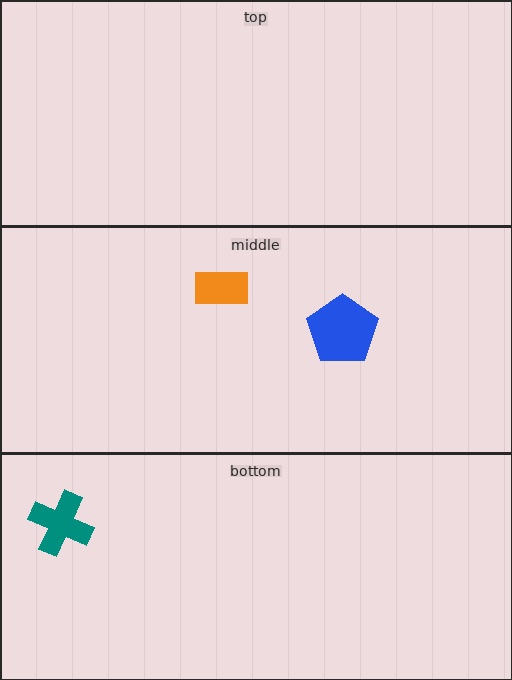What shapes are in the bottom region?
The teal cross.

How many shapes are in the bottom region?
1.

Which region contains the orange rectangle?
The middle region.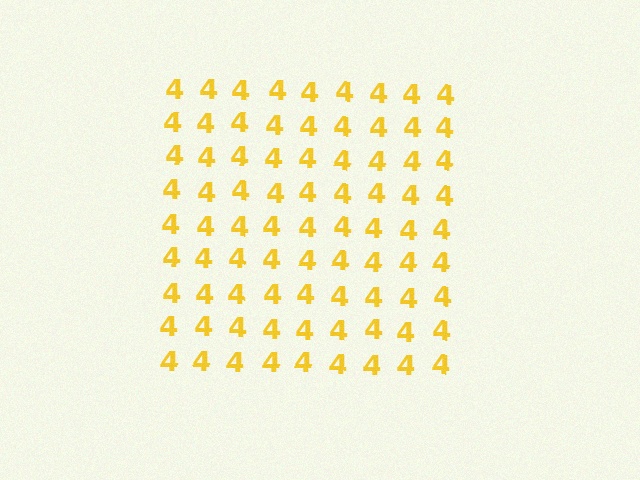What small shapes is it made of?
It is made of small digit 4's.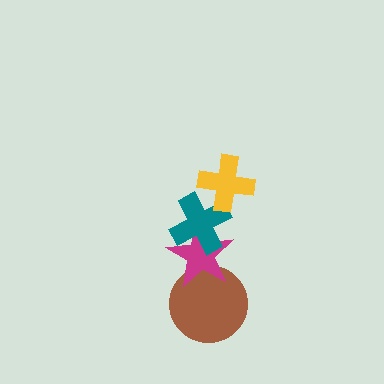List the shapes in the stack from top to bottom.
From top to bottom: the yellow cross, the teal cross, the magenta star, the brown circle.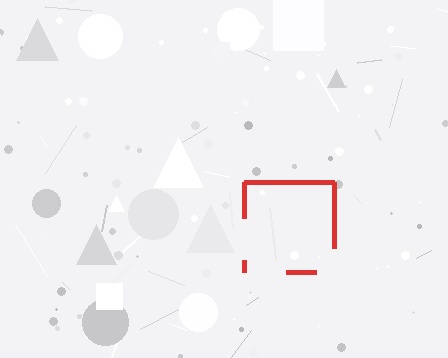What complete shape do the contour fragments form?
The contour fragments form a square.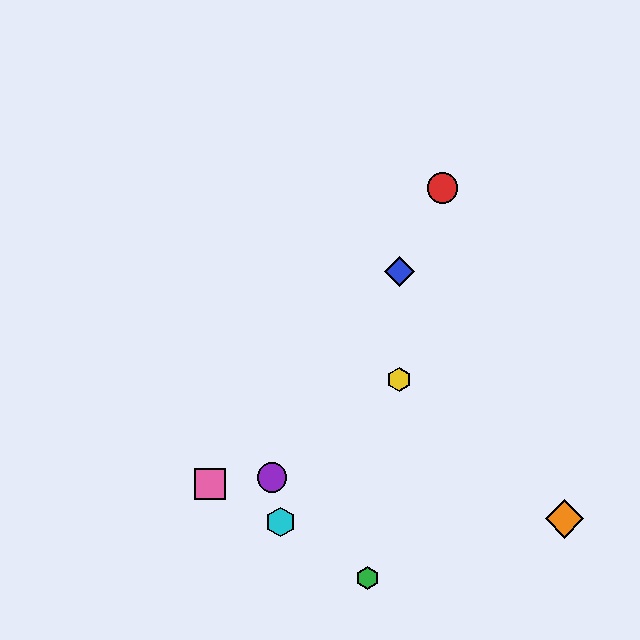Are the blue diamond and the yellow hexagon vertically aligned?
Yes, both are at x≈399.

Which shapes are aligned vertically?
The blue diamond, the yellow hexagon are aligned vertically.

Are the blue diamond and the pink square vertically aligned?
No, the blue diamond is at x≈399 and the pink square is at x≈210.